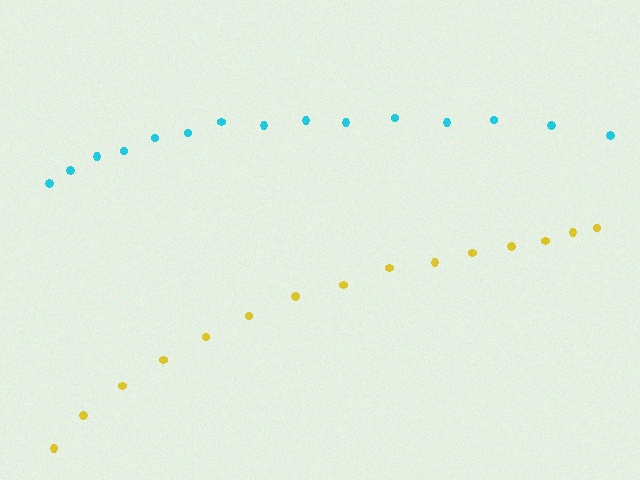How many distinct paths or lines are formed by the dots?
There are 2 distinct paths.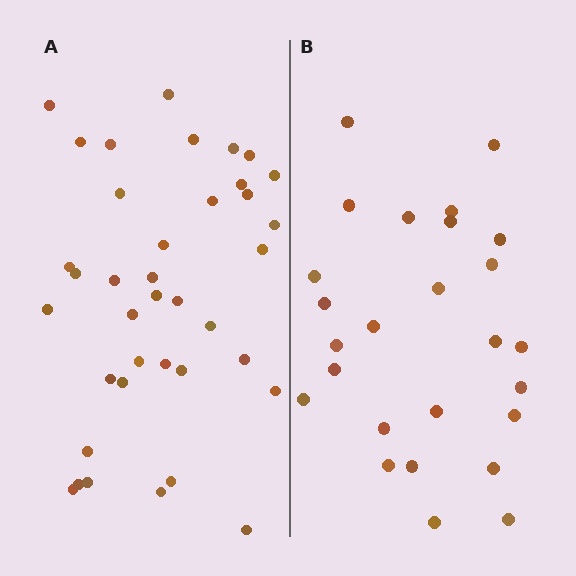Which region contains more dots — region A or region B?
Region A (the left region) has more dots.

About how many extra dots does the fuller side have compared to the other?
Region A has roughly 12 or so more dots than region B.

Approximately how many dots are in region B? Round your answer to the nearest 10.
About 30 dots. (The exact count is 26, which rounds to 30.)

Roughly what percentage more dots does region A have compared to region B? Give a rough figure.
About 45% more.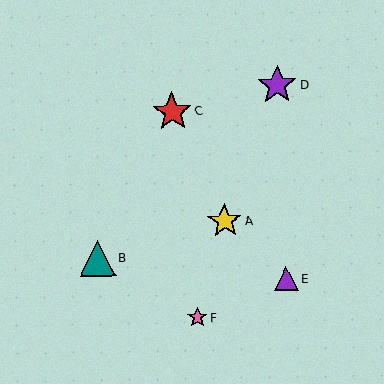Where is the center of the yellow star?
The center of the yellow star is at (225, 221).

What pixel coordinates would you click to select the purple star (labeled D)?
Click at (277, 85) to select the purple star D.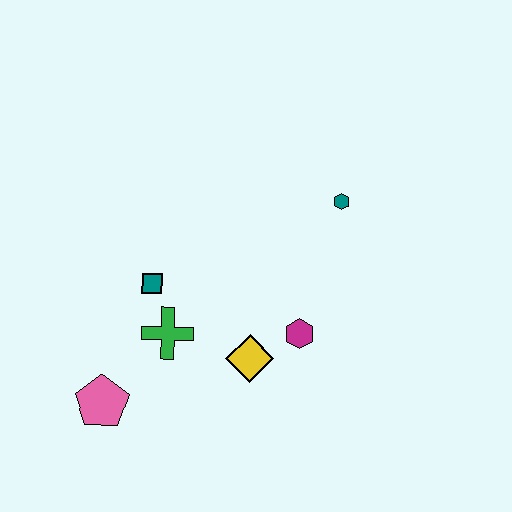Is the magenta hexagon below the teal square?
Yes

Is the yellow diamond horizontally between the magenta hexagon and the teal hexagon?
No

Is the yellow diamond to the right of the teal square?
Yes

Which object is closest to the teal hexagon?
The magenta hexagon is closest to the teal hexagon.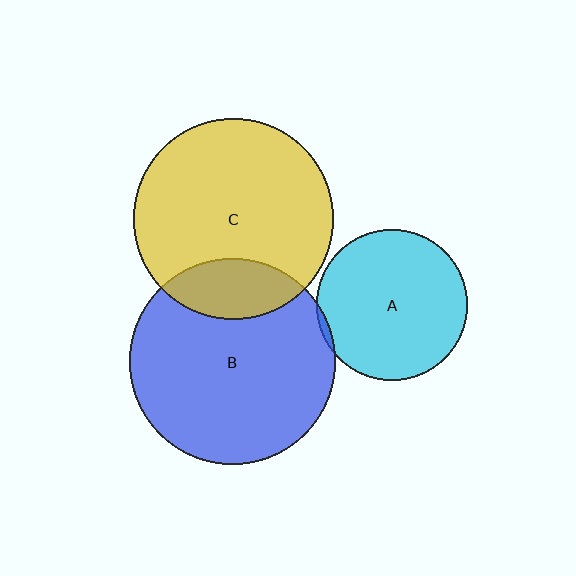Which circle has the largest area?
Circle B (blue).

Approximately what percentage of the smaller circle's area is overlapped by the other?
Approximately 5%.